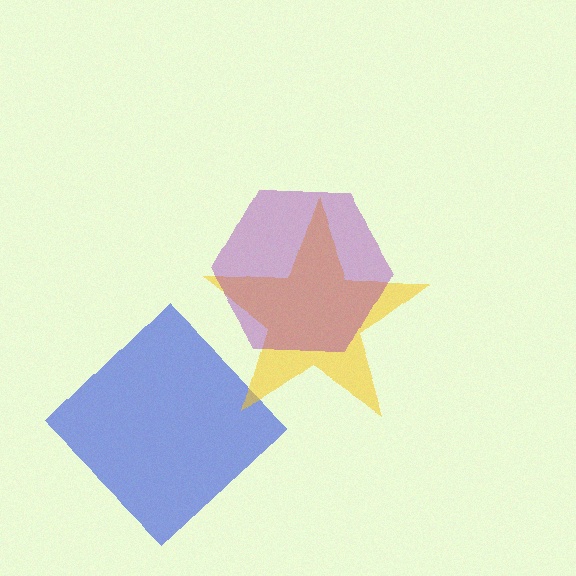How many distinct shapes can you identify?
There are 3 distinct shapes: a blue diamond, a yellow star, a purple hexagon.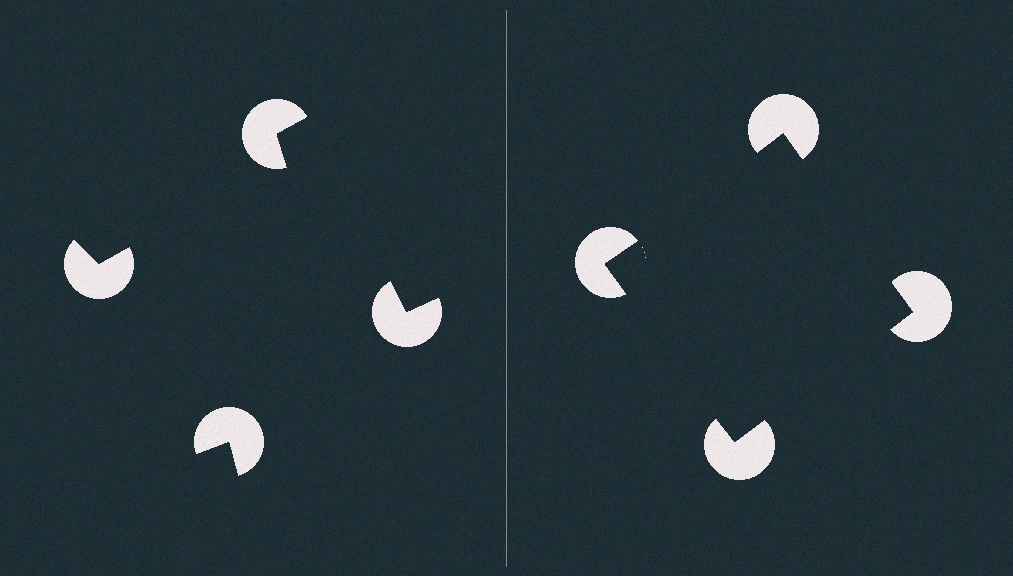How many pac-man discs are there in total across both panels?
8 — 4 on each side.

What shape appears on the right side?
An illusory square.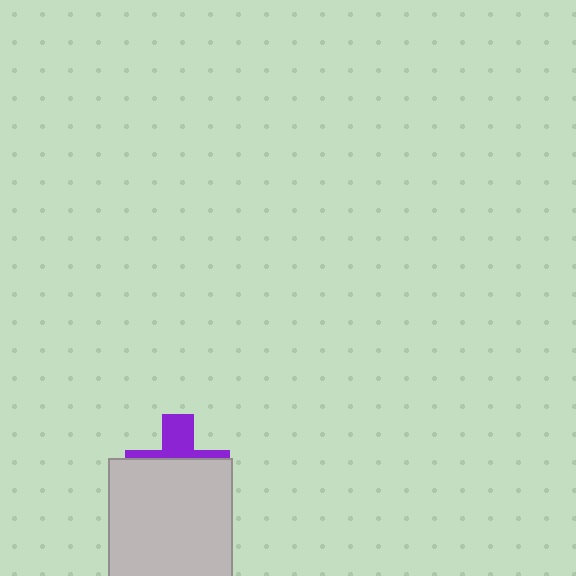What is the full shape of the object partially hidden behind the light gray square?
The partially hidden object is a purple cross.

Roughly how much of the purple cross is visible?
A small part of it is visible (roughly 35%).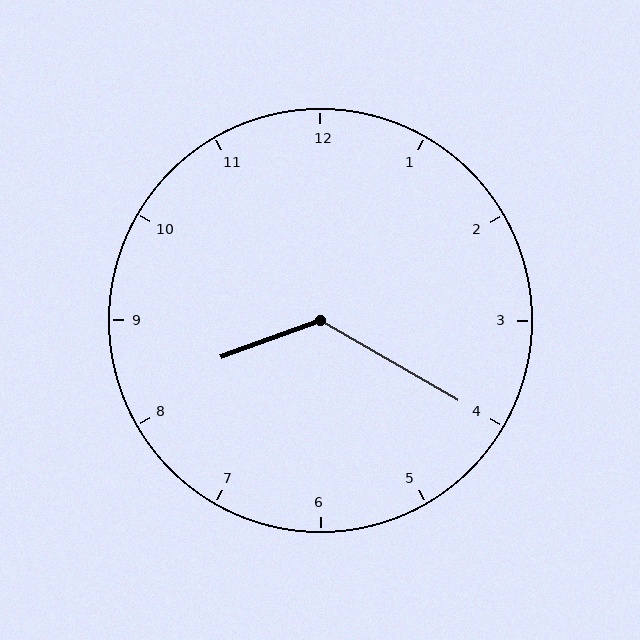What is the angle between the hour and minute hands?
Approximately 130 degrees.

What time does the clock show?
8:20.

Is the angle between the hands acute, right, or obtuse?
It is obtuse.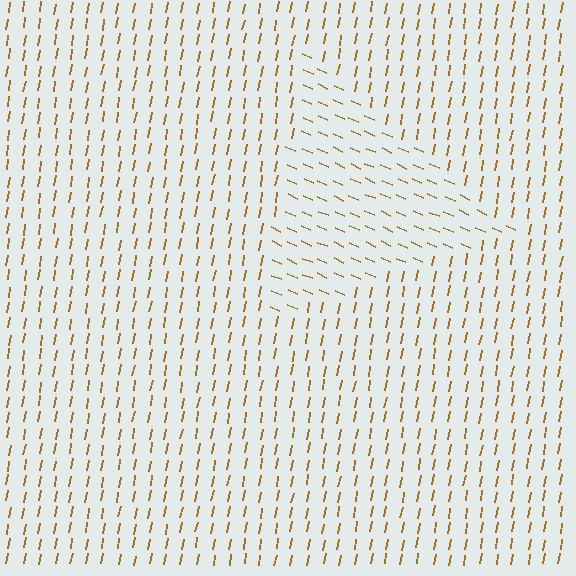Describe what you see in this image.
The image is filled with small brown line segments. A triangle region in the image has lines oriented differently from the surrounding lines, creating a visible texture boundary.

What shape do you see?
I see a triangle.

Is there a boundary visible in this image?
Yes, there is a texture boundary formed by a change in line orientation.